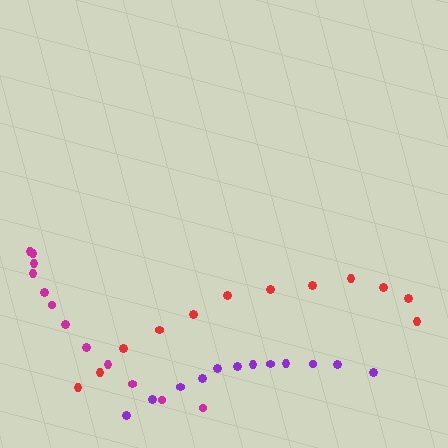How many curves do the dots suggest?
There are 3 distinct paths.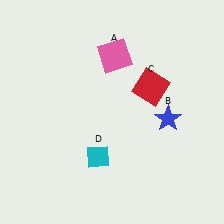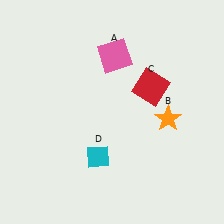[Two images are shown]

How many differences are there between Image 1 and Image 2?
There is 1 difference between the two images.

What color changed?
The star (B) changed from blue in Image 1 to orange in Image 2.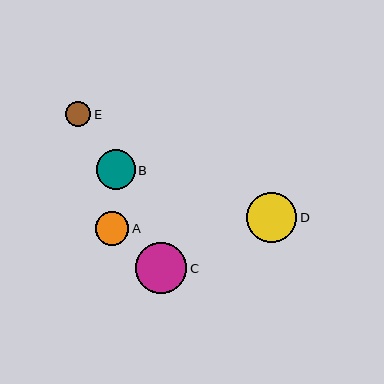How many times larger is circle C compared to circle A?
Circle C is approximately 1.5 times the size of circle A.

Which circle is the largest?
Circle C is the largest with a size of approximately 51 pixels.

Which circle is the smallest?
Circle E is the smallest with a size of approximately 25 pixels.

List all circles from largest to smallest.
From largest to smallest: C, D, B, A, E.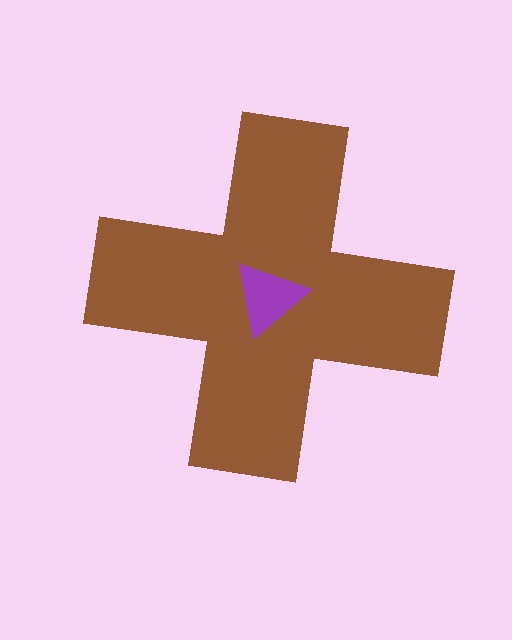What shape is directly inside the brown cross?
The purple triangle.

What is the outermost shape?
The brown cross.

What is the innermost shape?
The purple triangle.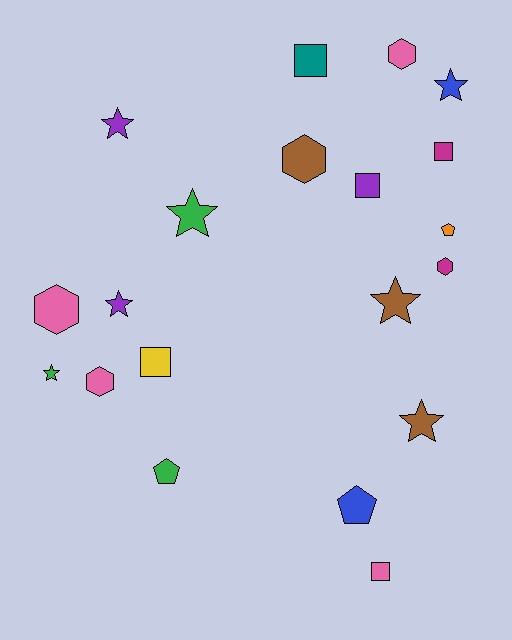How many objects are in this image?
There are 20 objects.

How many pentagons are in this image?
There are 3 pentagons.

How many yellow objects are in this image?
There is 1 yellow object.